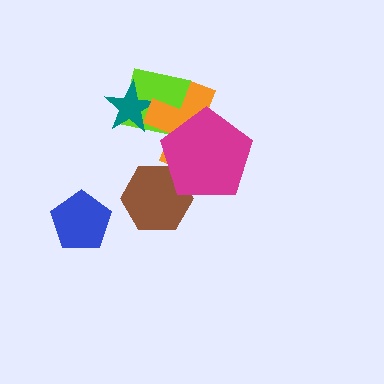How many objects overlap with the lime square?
3 objects overlap with the lime square.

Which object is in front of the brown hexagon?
The magenta pentagon is in front of the brown hexagon.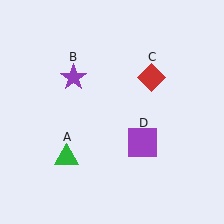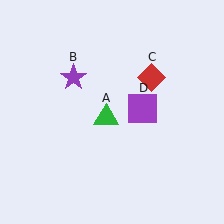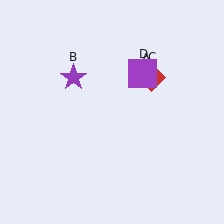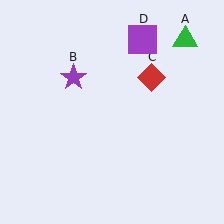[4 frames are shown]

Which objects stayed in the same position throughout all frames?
Purple star (object B) and red diamond (object C) remained stationary.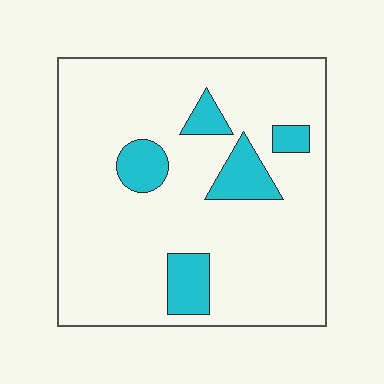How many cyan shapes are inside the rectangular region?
5.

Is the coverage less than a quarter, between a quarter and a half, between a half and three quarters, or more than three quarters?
Less than a quarter.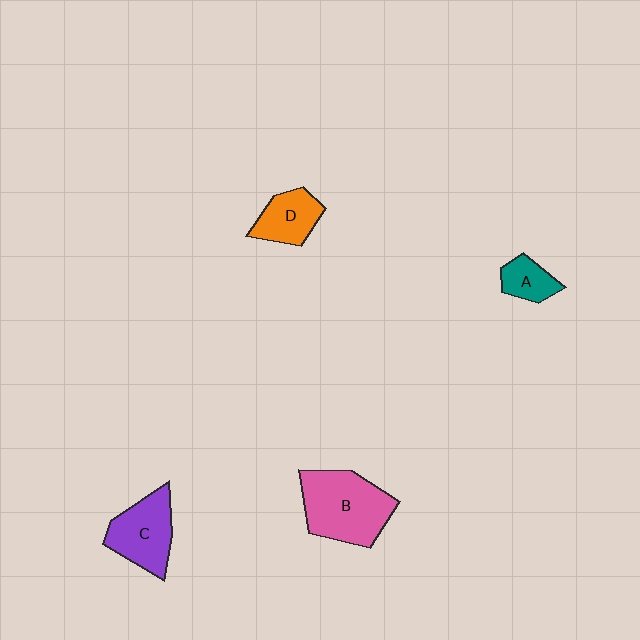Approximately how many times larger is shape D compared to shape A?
Approximately 1.5 times.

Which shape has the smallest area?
Shape A (teal).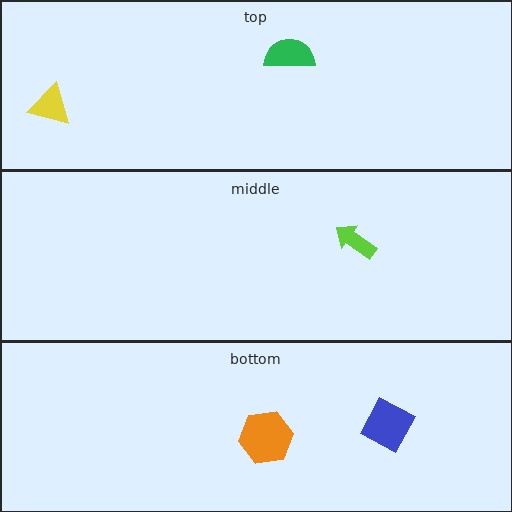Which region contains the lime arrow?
The middle region.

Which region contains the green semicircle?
The top region.